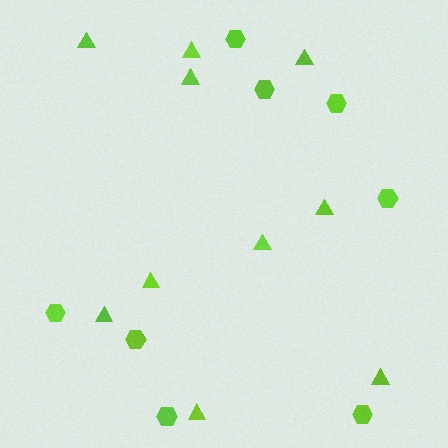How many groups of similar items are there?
There are 2 groups: one group of hexagons (8) and one group of triangles (10).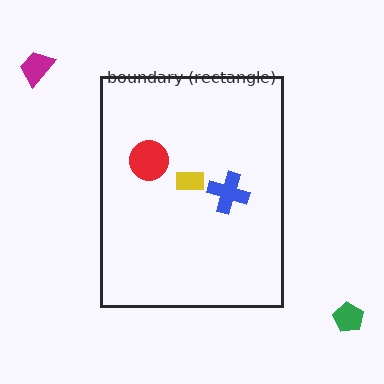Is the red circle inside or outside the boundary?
Inside.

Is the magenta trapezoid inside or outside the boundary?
Outside.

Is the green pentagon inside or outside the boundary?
Outside.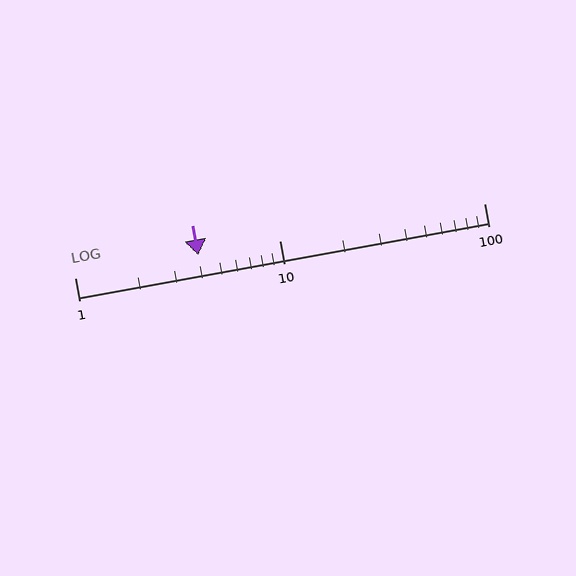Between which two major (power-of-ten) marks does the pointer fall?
The pointer is between 1 and 10.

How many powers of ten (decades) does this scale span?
The scale spans 2 decades, from 1 to 100.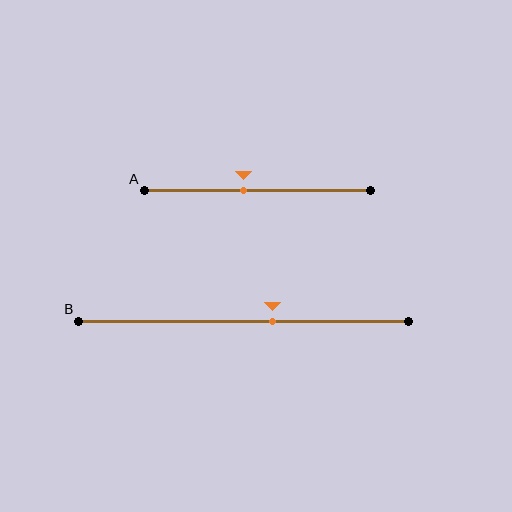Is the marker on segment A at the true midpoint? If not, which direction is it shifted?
No, the marker on segment A is shifted to the left by about 6% of the segment length.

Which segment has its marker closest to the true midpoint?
Segment A has its marker closest to the true midpoint.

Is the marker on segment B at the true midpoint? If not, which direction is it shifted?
No, the marker on segment B is shifted to the right by about 9% of the segment length.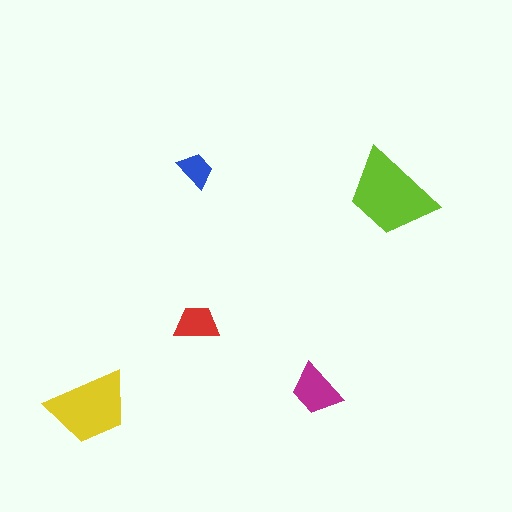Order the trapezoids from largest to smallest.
the lime one, the yellow one, the magenta one, the red one, the blue one.